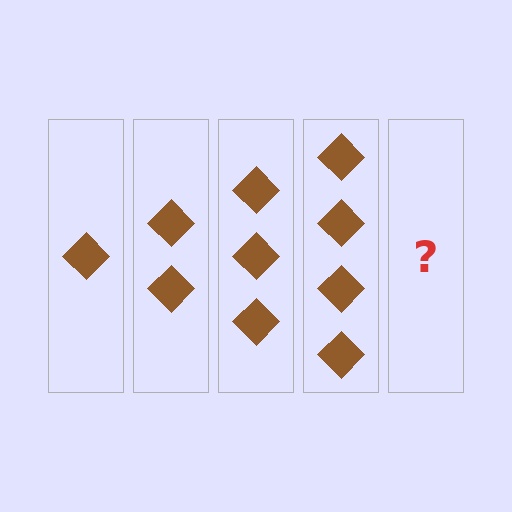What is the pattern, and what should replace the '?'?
The pattern is that each step adds one more diamond. The '?' should be 5 diamonds.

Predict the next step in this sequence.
The next step is 5 diamonds.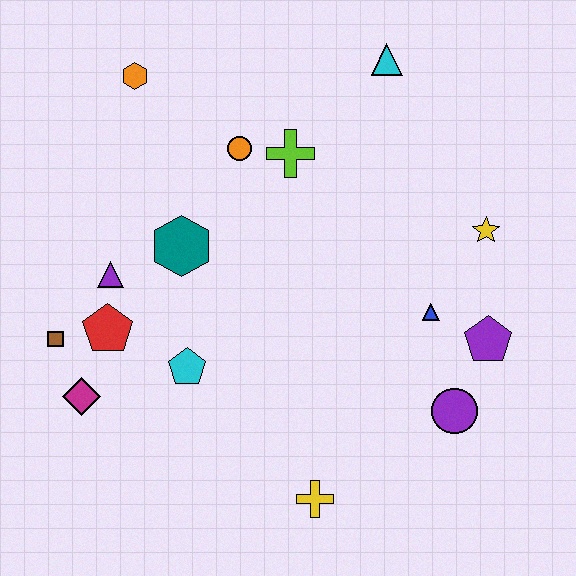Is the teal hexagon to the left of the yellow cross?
Yes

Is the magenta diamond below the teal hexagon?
Yes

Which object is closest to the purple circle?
The purple pentagon is closest to the purple circle.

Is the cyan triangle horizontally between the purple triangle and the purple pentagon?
Yes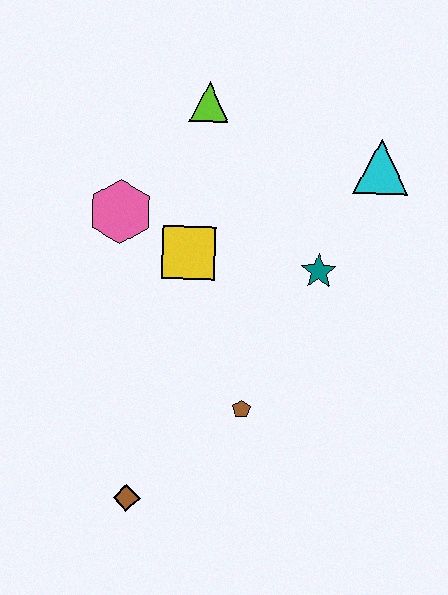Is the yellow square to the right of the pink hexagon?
Yes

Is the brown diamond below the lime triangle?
Yes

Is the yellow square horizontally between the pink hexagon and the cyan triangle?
Yes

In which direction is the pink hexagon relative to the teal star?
The pink hexagon is to the left of the teal star.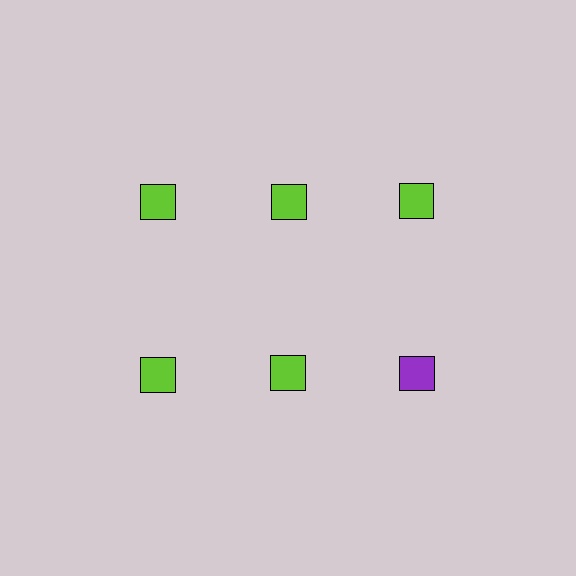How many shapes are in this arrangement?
There are 6 shapes arranged in a grid pattern.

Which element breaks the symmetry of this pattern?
The purple square in the second row, center column breaks the symmetry. All other shapes are lime squares.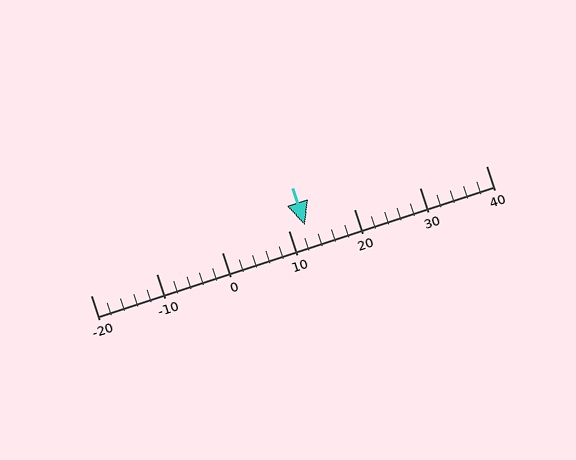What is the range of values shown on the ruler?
The ruler shows values from -20 to 40.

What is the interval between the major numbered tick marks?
The major tick marks are spaced 10 units apart.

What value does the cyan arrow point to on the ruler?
The cyan arrow points to approximately 12.